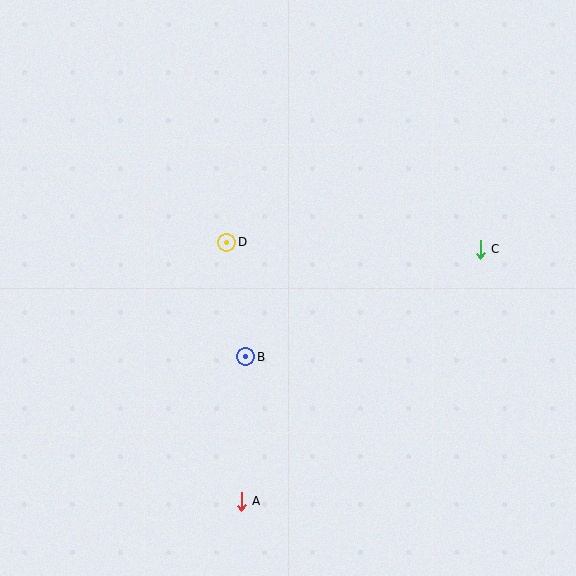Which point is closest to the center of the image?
Point D at (227, 242) is closest to the center.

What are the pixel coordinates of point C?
Point C is at (480, 249).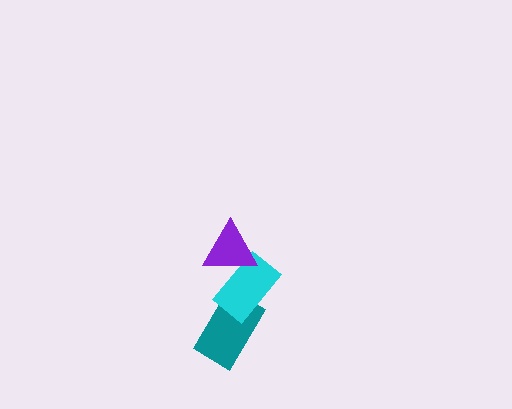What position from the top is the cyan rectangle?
The cyan rectangle is 2nd from the top.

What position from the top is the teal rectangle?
The teal rectangle is 3rd from the top.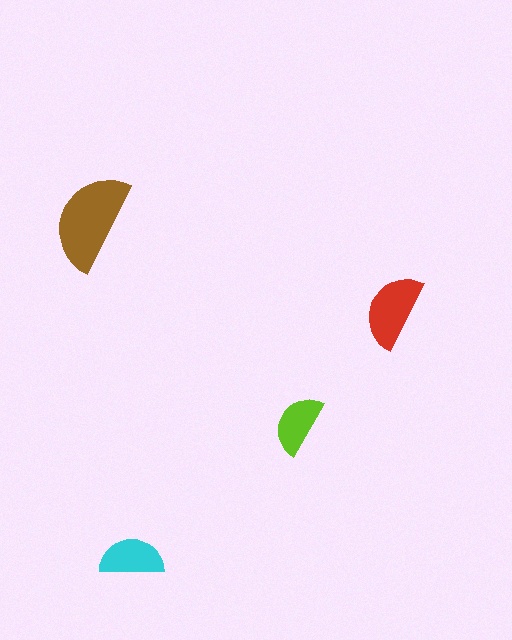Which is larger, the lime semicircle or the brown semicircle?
The brown one.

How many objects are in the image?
There are 4 objects in the image.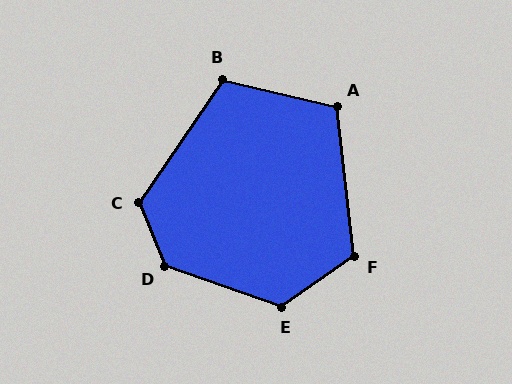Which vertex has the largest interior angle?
D, at approximately 131 degrees.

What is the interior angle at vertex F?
Approximately 118 degrees (obtuse).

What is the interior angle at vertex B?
Approximately 111 degrees (obtuse).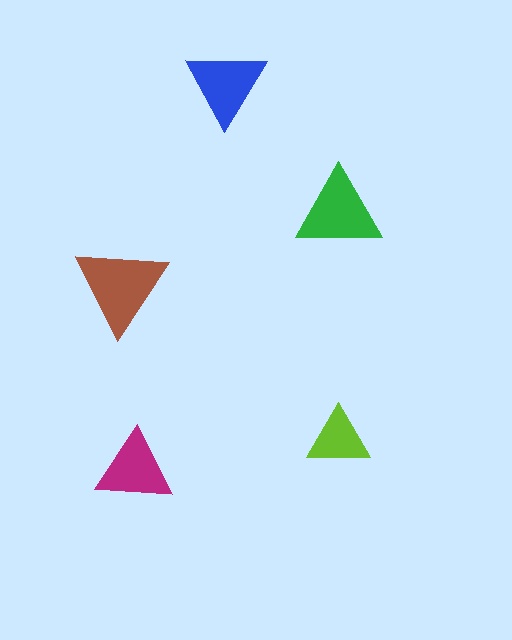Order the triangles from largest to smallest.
the brown one, the green one, the blue one, the magenta one, the lime one.